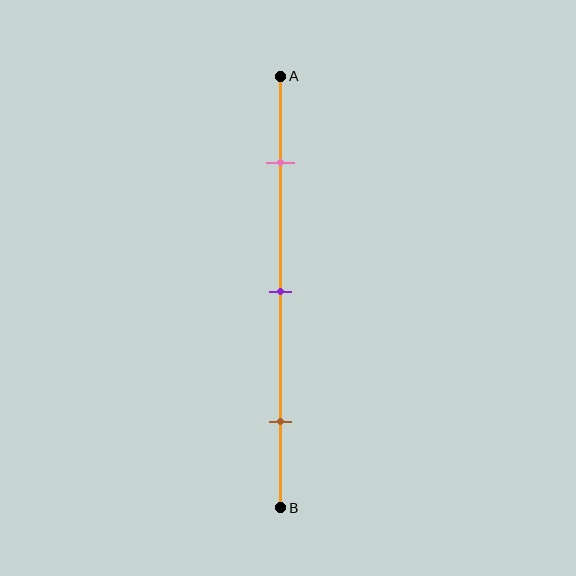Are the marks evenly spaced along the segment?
Yes, the marks are approximately evenly spaced.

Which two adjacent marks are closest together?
The pink and purple marks are the closest adjacent pair.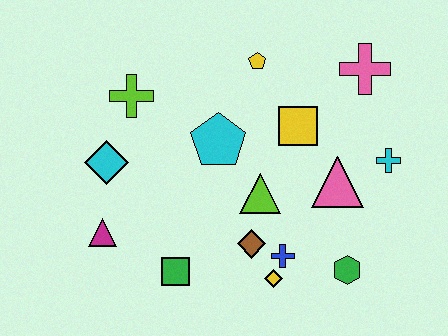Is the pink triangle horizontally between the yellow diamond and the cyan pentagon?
No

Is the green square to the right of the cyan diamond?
Yes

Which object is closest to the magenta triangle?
The cyan diamond is closest to the magenta triangle.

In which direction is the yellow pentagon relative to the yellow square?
The yellow pentagon is above the yellow square.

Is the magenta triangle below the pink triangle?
Yes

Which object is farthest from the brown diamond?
The pink cross is farthest from the brown diamond.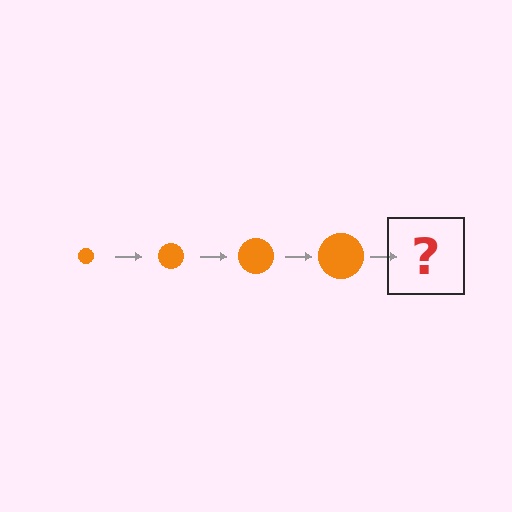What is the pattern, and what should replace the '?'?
The pattern is that the circle gets progressively larger each step. The '?' should be an orange circle, larger than the previous one.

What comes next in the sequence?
The next element should be an orange circle, larger than the previous one.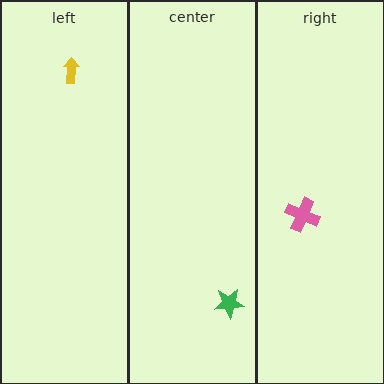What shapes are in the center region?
The green star.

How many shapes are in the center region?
1.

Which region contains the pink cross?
The right region.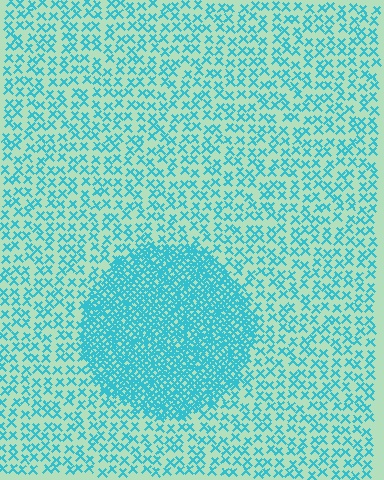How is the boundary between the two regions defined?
The boundary is defined by a change in element density (approximately 3.0x ratio). All elements are the same color, size, and shape.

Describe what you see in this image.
The image contains small cyan elements arranged at two different densities. A circle-shaped region is visible where the elements are more densely packed than the surrounding area.